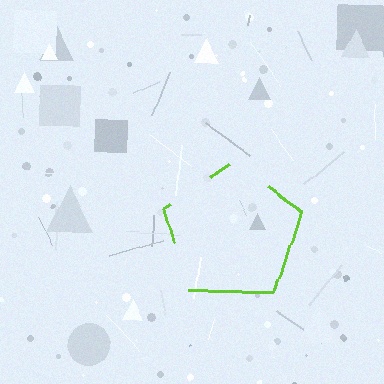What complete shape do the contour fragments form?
The contour fragments form a pentagon.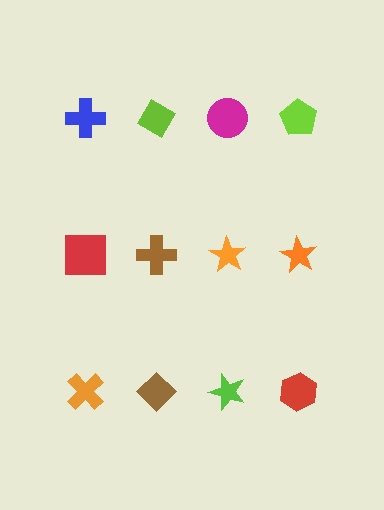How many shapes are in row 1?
4 shapes.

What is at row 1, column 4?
A lime pentagon.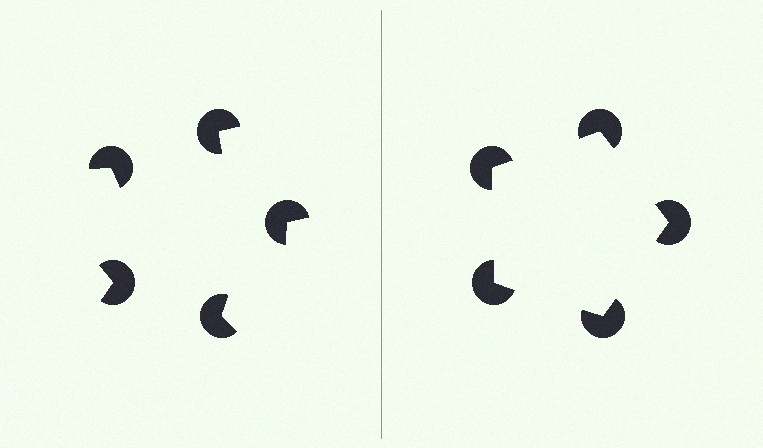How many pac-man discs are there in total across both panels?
10 — 5 on each side.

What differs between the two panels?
The pac-man discs are positioned identically on both sides; only the wedge orientations differ. On the right they align to a pentagon; on the left they are misaligned.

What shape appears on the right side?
An illusory pentagon.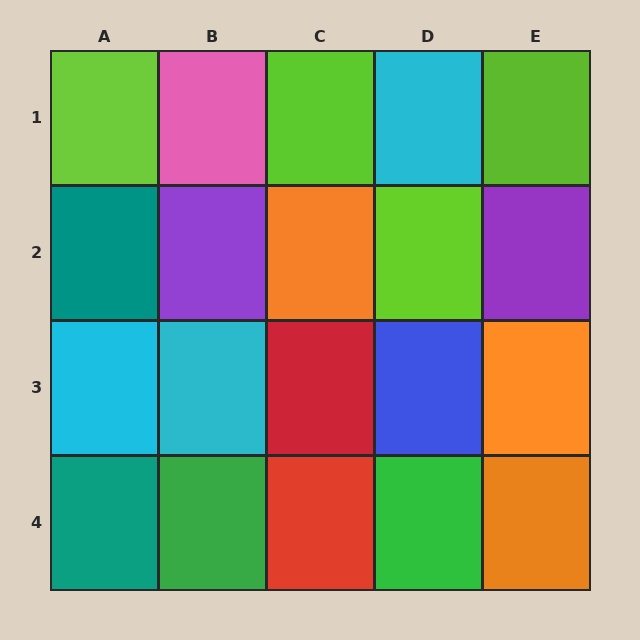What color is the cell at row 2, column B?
Purple.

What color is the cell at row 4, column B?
Green.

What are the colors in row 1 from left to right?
Lime, pink, lime, cyan, lime.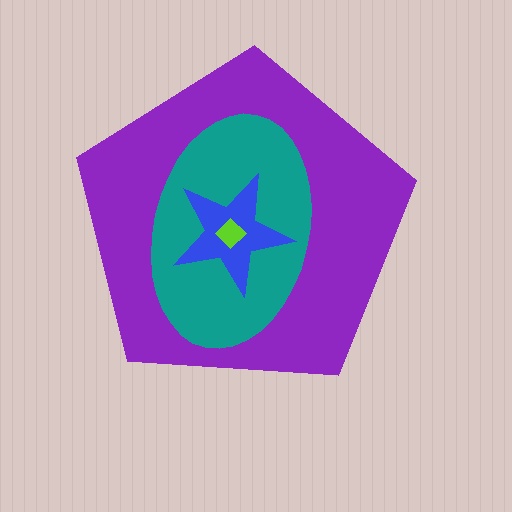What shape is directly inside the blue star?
The lime diamond.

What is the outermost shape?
The purple pentagon.